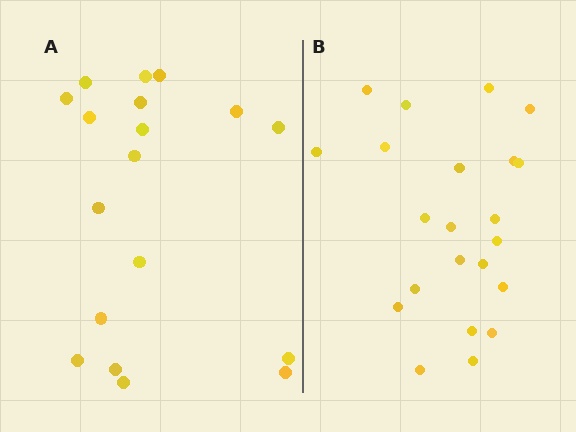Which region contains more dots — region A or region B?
Region B (the right region) has more dots.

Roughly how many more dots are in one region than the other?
Region B has about 4 more dots than region A.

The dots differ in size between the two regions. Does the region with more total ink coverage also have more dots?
No. Region A has more total ink coverage because its dots are larger, but region B actually contains more individual dots. Total area can be misleading — the number of items is what matters here.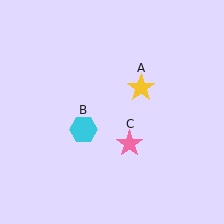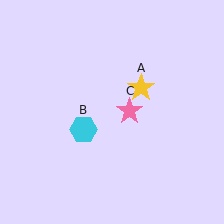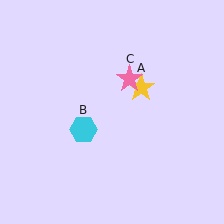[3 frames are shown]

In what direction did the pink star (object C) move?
The pink star (object C) moved up.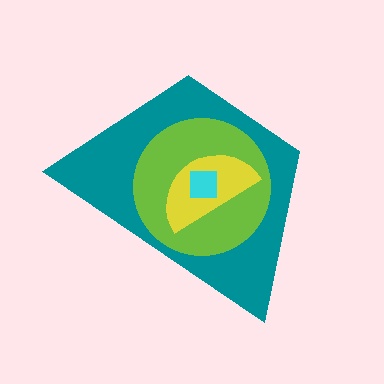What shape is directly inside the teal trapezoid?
The lime circle.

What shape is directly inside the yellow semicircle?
The cyan square.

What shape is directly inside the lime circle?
The yellow semicircle.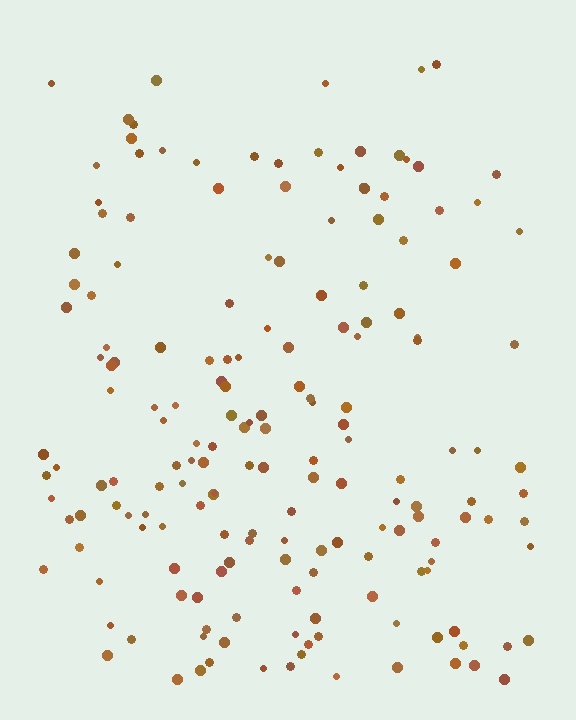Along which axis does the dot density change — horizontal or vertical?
Vertical.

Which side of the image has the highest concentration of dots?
The bottom.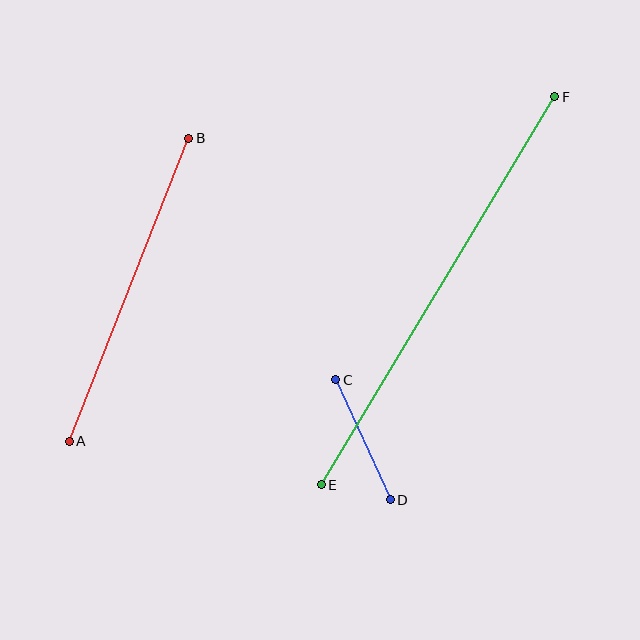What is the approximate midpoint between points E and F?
The midpoint is at approximately (438, 291) pixels.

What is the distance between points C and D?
The distance is approximately 131 pixels.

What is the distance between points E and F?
The distance is approximately 453 pixels.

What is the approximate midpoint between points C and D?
The midpoint is at approximately (363, 440) pixels.